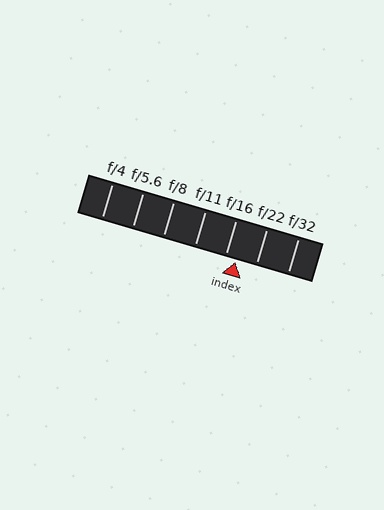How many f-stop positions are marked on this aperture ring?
There are 7 f-stop positions marked.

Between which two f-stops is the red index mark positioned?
The index mark is between f/16 and f/22.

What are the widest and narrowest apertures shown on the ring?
The widest aperture shown is f/4 and the narrowest is f/32.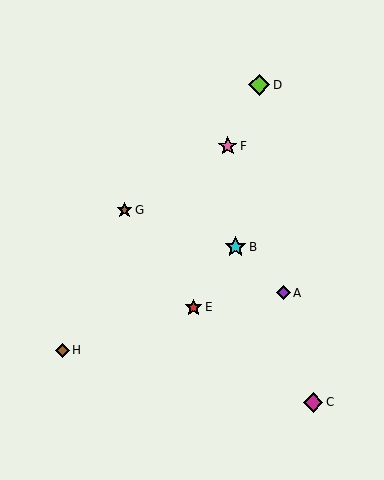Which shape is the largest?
The cyan star (labeled B) is the largest.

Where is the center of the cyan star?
The center of the cyan star is at (235, 247).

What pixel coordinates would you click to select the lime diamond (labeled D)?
Click at (259, 85) to select the lime diamond D.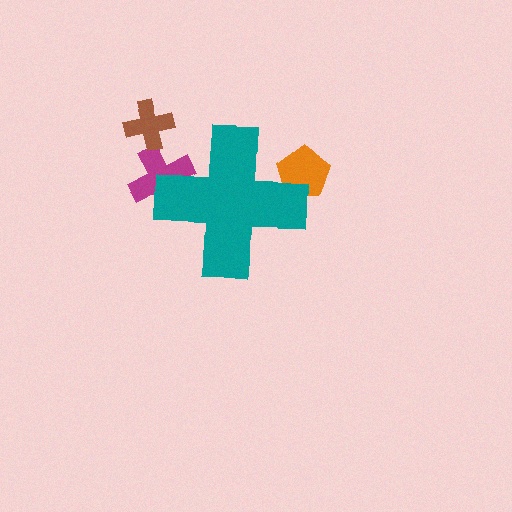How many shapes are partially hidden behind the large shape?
2 shapes are partially hidden.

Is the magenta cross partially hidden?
Yes, the magenta cross is partially hidden behind the teal cross.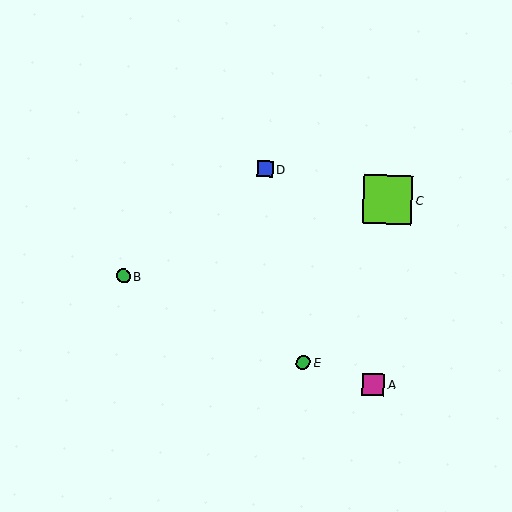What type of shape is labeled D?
Shape D is a blue square.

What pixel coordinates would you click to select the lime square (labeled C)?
Click at (388, 200) to select the lime square C.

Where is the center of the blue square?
The center of the blue square is at (265, 169).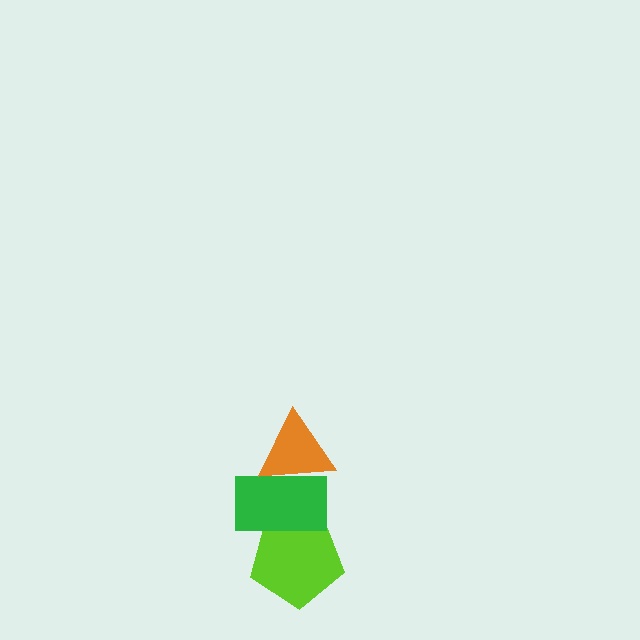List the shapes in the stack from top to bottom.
From top to bottom: the orange triangle, the green rectangle, the lime pentagon.